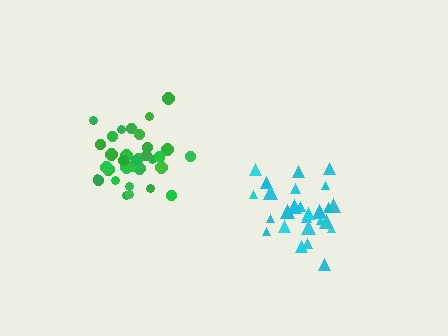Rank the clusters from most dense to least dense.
green, cyan.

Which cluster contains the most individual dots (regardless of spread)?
Green (35).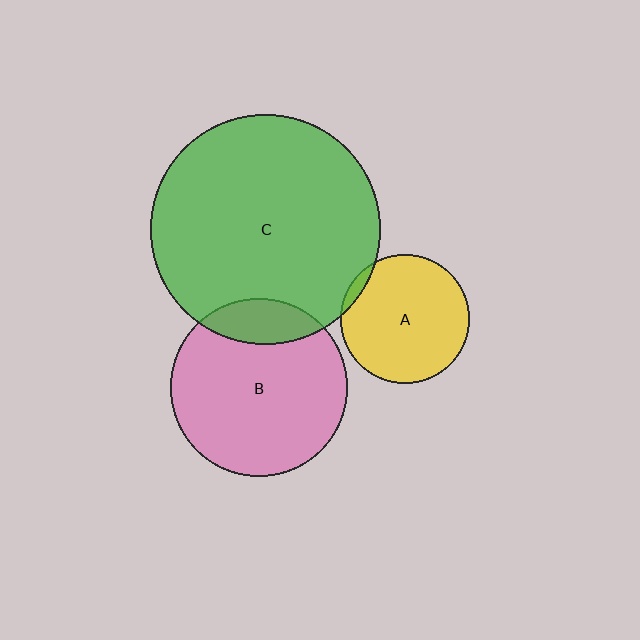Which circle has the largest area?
Circle C (green).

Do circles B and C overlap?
Yes.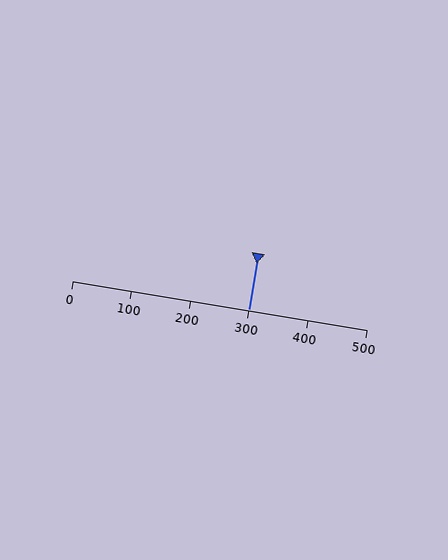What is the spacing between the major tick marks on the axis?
The major ticks are spaced 100 apart.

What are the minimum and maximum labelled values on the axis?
The axis runs from 0 to 500.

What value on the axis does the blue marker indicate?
The marker indicates approximately 300.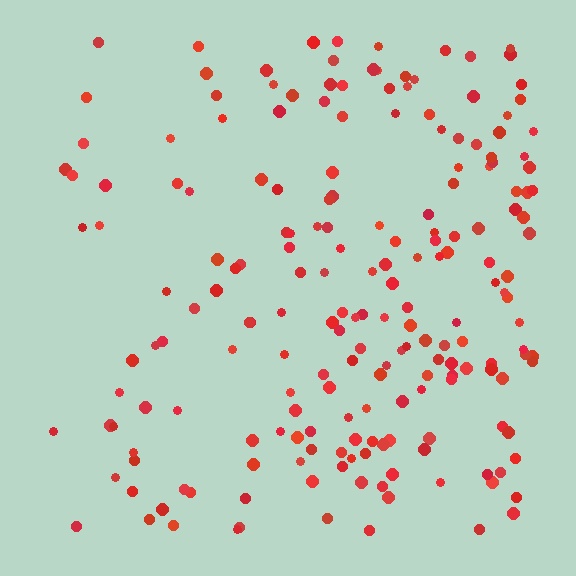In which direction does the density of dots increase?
From left to right, with the right side densest.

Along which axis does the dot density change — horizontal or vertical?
Horizontal.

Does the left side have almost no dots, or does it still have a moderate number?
Still a moderate number, just noticeably fewer than the right.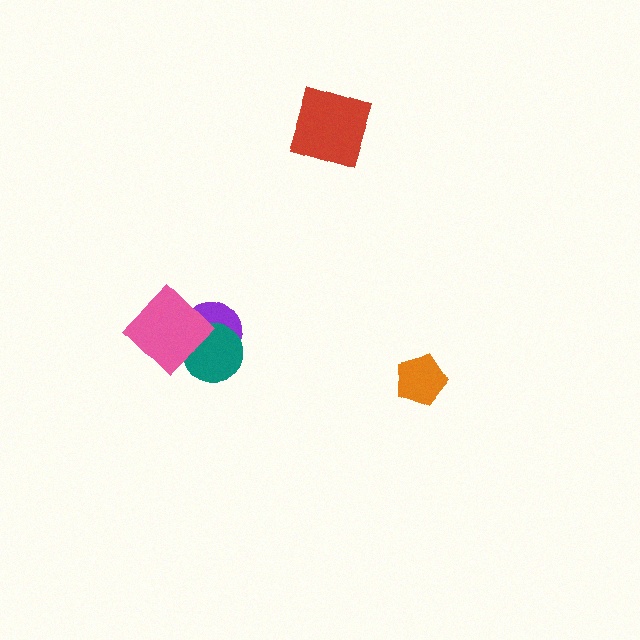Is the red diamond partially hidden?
No, no other shape covers it.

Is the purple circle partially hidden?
Yes, it is partially covered by another shape.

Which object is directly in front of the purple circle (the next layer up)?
The teal circle is directly in front of the purple circle.